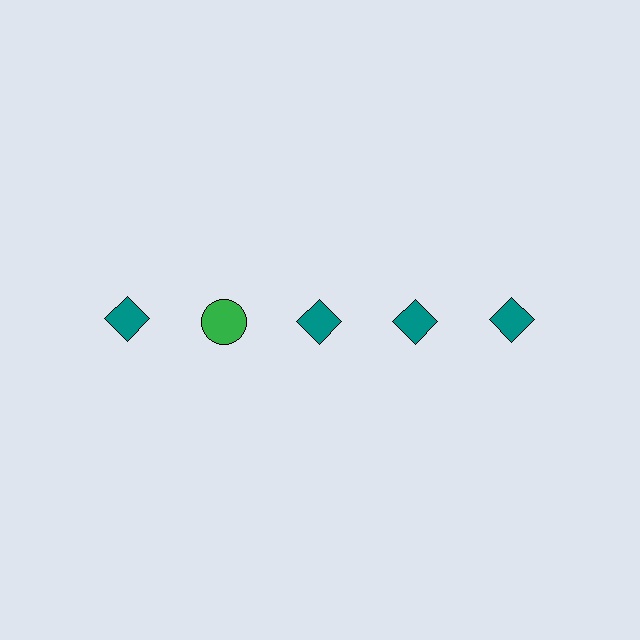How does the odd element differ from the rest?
It differs in both color (green instead of teal) and shape (circle instead of diamond).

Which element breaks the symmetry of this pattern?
The green circle in the top row, second from left column breaks the symmetry. All other shapes are teal diamonds.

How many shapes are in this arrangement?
There are 5 shapes arranged in a grid pattern.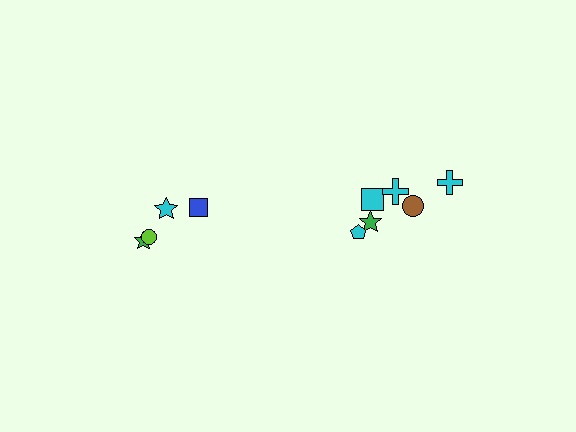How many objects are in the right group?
There are 6 objects.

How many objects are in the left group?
There are 4 objects.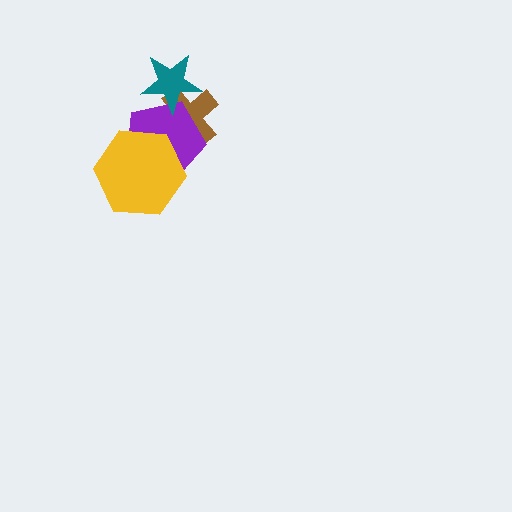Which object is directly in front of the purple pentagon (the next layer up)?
The teal star is directly in front of the purple pentagon.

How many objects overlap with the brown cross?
2 objects overlap with the brown cross.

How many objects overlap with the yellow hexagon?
1 object overlaps with the yellow hexagon.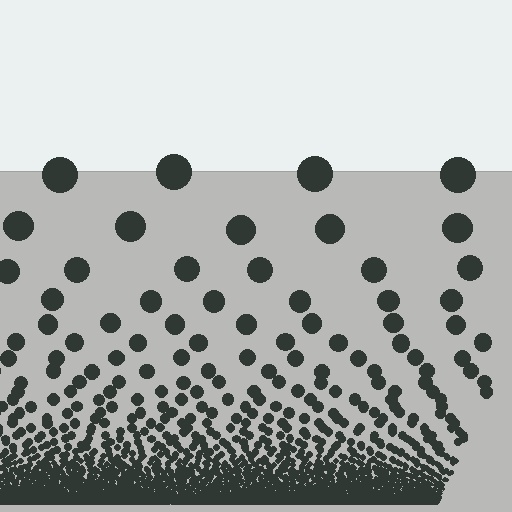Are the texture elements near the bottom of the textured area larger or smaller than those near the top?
Smaller. The gradient is inverted — elements near the bottom are smaller and denser.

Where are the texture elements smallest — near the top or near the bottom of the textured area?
Near the bottom.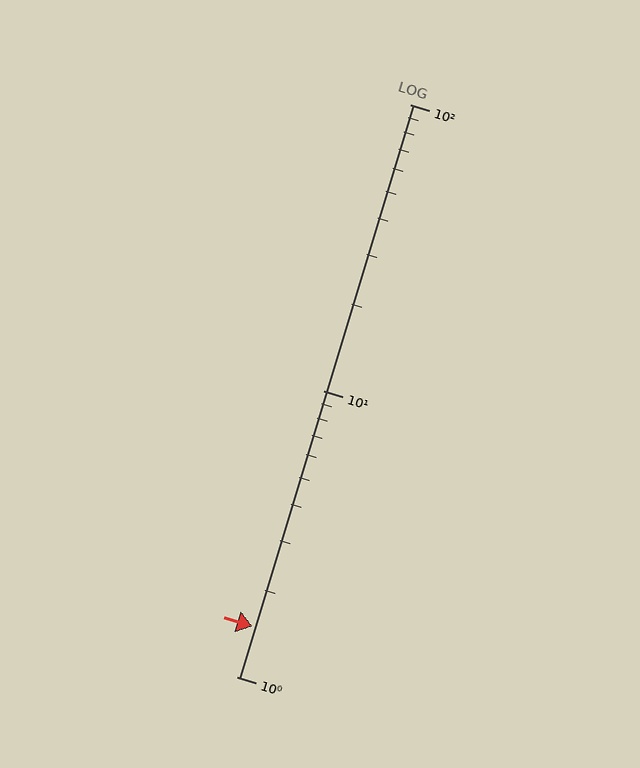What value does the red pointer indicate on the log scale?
The pointer indicates approximately 1.5.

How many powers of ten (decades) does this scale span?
The scale spans 2 decades, from 1 to 100.